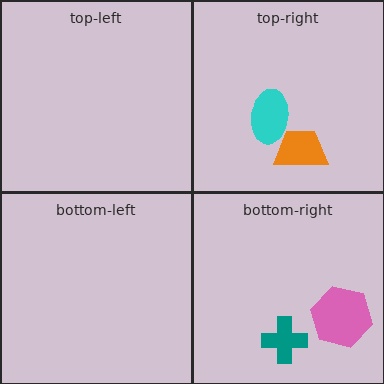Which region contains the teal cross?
The bottom-right region.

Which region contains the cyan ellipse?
The top-right region.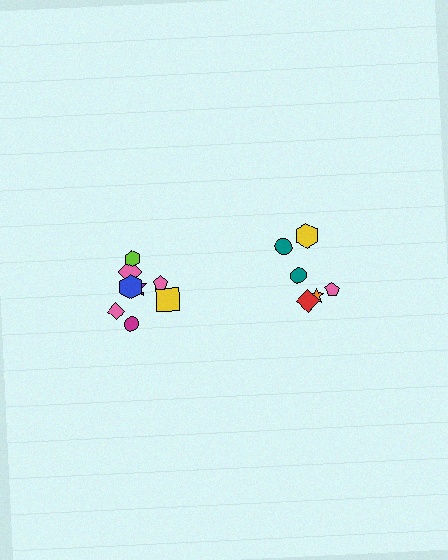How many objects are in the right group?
There are 6 objects.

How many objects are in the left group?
There are 8 objects.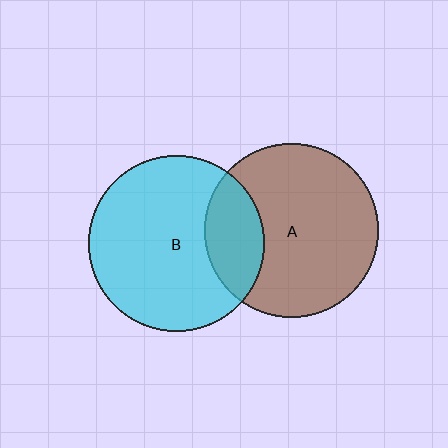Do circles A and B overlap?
Yes.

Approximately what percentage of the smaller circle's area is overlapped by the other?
Approximately 20%.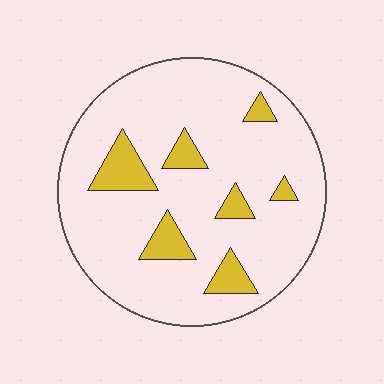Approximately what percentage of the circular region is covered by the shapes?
Approximately 15%.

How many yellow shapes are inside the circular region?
7.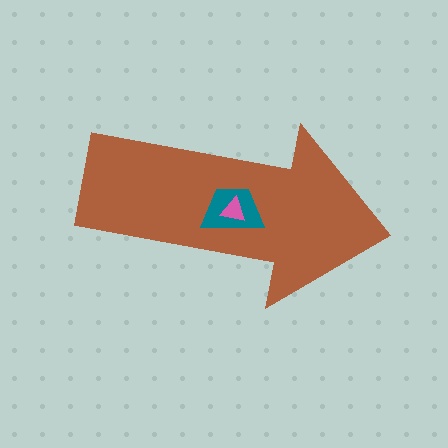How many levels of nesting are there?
3.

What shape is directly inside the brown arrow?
The teal trapezoid.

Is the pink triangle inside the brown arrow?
Yes.